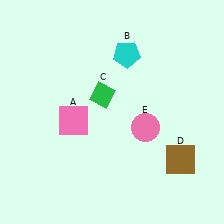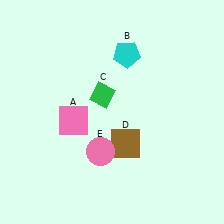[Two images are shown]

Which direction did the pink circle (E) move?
The pink circle (E) moved left.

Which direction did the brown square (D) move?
The brown square (D) moved left.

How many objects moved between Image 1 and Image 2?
2 objects moved between the two images.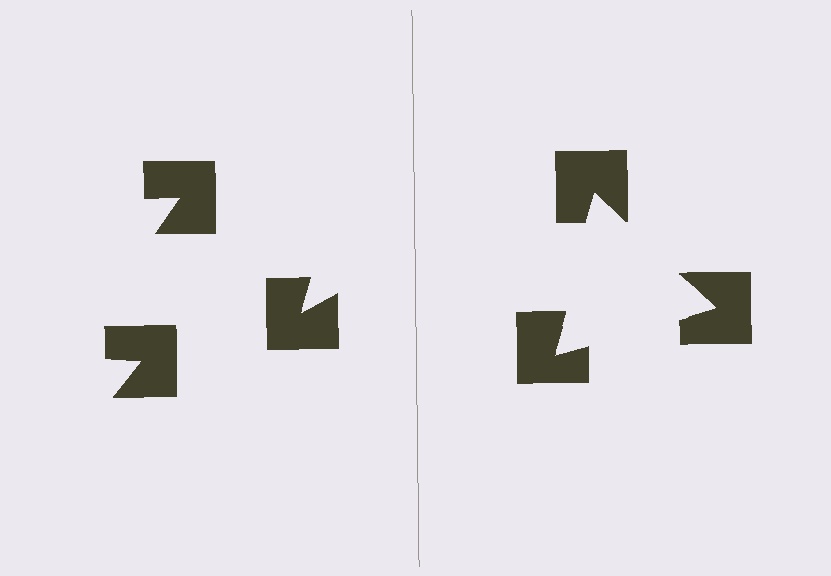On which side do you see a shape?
An illusory triangle appears on the right side. On the left side the wedge cuts are rotated, so no coherent shape forms.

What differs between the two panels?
The notched squares are positioned identically on both sides; only the wedge orientations differ. On the right they align to a triangle; on the left they are misaligned.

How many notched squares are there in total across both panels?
6 — 3 on each side.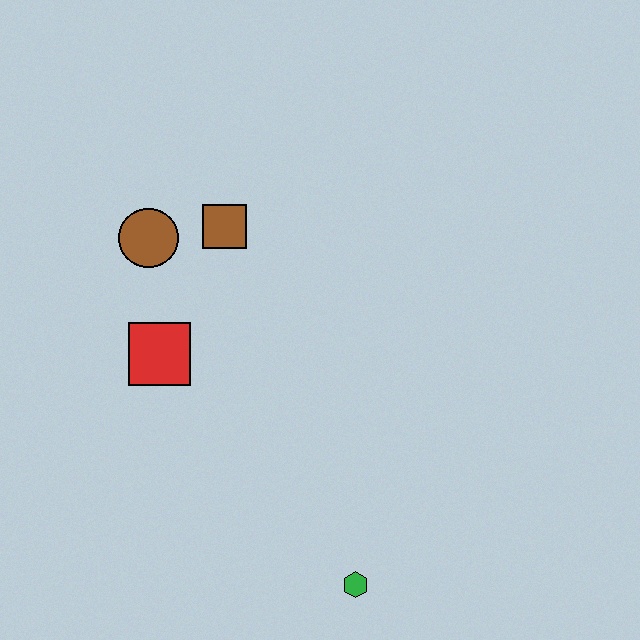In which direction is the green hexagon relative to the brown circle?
The green hexagon is below the brown circle.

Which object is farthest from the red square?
The green hexagon is farthest from the red square.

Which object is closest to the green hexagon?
The red square is closest to the green hexagon.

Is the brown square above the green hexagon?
Yes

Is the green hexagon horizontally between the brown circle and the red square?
No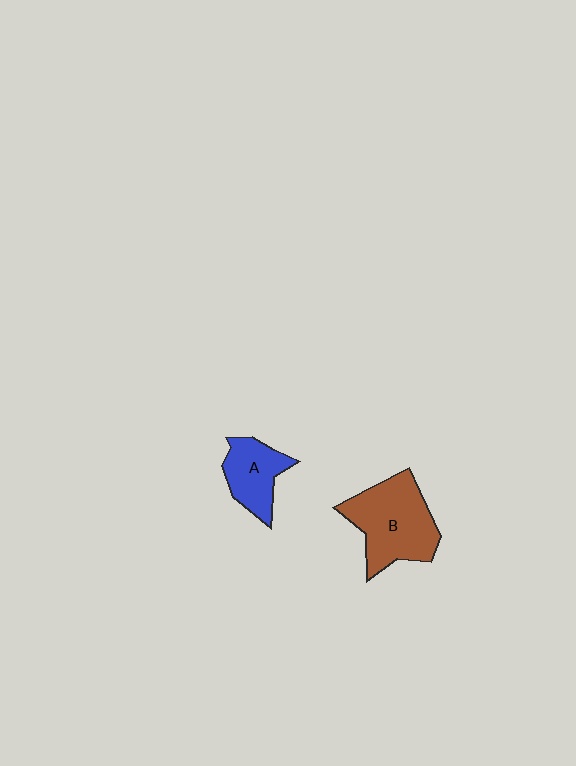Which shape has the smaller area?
Shape A (blue).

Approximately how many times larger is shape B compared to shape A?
Approximately 1.7 times.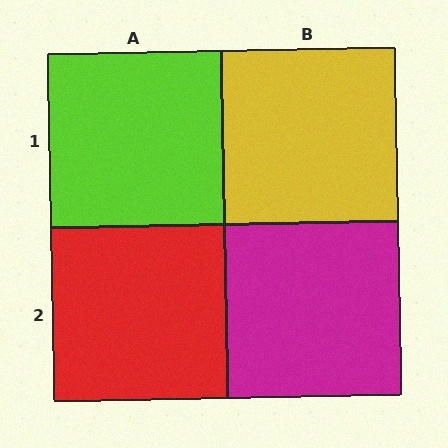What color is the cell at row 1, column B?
Yellow.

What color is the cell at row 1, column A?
Lime.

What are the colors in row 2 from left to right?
Red, magenta.